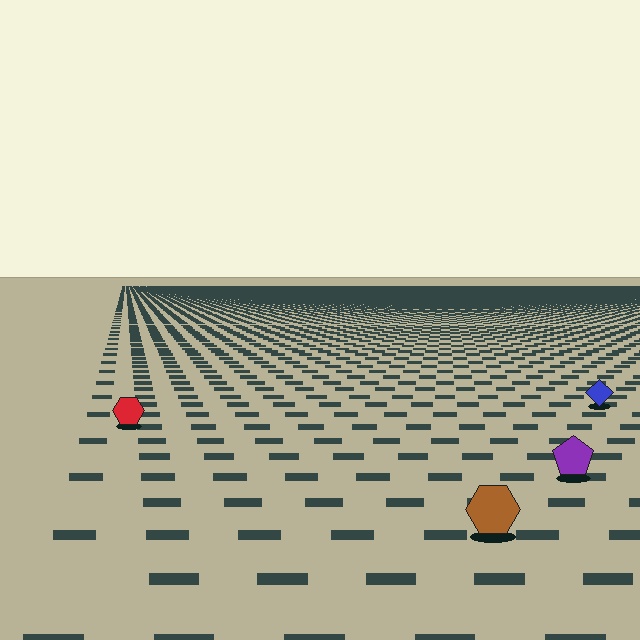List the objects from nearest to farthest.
From nearest to farthest: the brown hexagon, the purple pentagon, the red hexagon, the blue diamond.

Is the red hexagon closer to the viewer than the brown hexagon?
No. The brown hexagon is closer — you can tell from the texture gradient: the ground texture is coarser near it.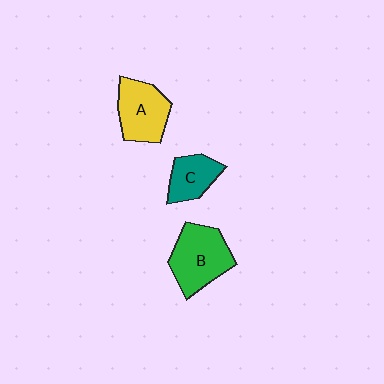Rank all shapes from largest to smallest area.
From largest to smallest: B (green), A (yellow), C (teal).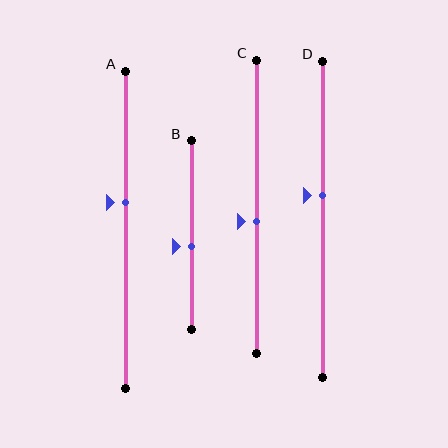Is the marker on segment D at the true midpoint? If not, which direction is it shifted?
No, the marker on segment D is shifted upward by about 8% of the segment length.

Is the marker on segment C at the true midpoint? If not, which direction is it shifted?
No, the marker on segment C is shifted downward by about 5% of the segment length.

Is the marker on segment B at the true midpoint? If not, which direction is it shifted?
No, the marker on segment B is shifted downward by about 6% of the segment length.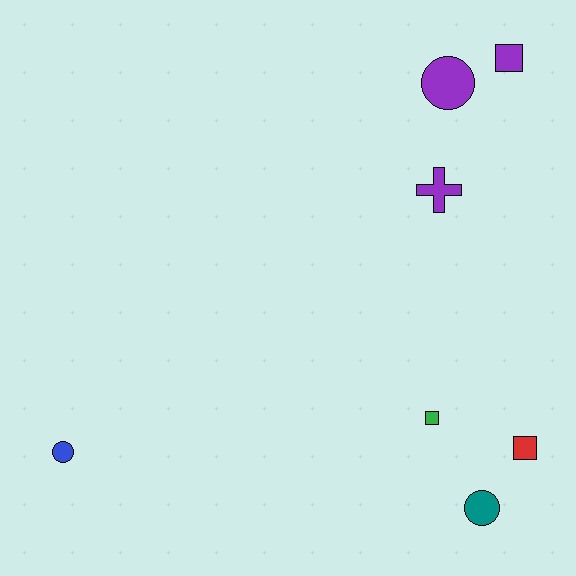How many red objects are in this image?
There is 1 red object.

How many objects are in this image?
There are 7 objects.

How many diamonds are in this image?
There are no diamonds.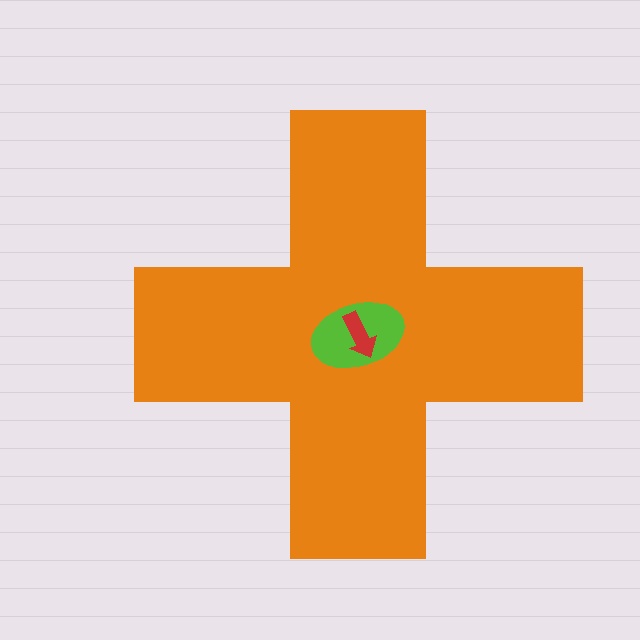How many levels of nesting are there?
3.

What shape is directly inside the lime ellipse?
The red arrow.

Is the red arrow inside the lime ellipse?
Yes.